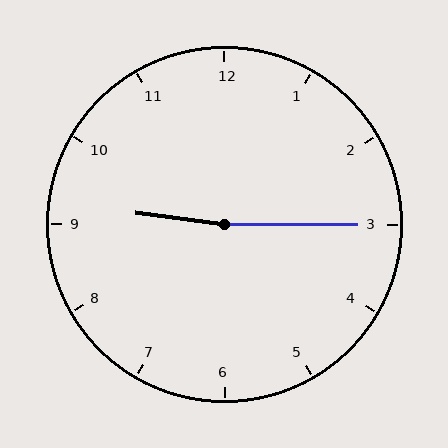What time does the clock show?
9:15.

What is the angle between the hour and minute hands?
Approximately 172 degrees.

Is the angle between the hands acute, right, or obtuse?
It is obtuse.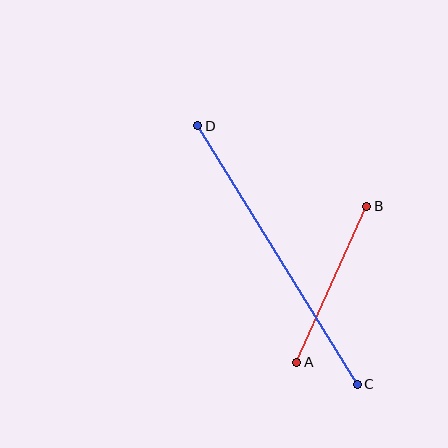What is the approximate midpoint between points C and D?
The midpoint is at approximately (278, 255) pixels.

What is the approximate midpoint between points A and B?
The midpoint is at approximately (332, 284) pixels.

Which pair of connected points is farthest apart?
Points C and D are farthest apart.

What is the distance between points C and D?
The distance is approximately 304 pixels.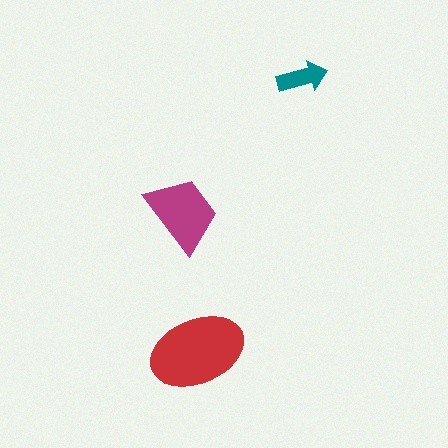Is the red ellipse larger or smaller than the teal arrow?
Larger.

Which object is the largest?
The red ellipse.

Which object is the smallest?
The teal arrow.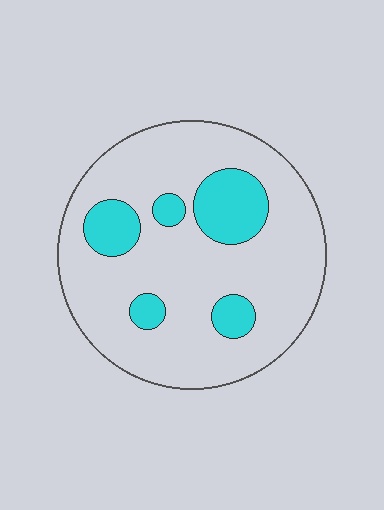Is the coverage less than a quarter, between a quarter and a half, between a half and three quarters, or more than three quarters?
Less than a quarter.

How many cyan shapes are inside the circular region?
5.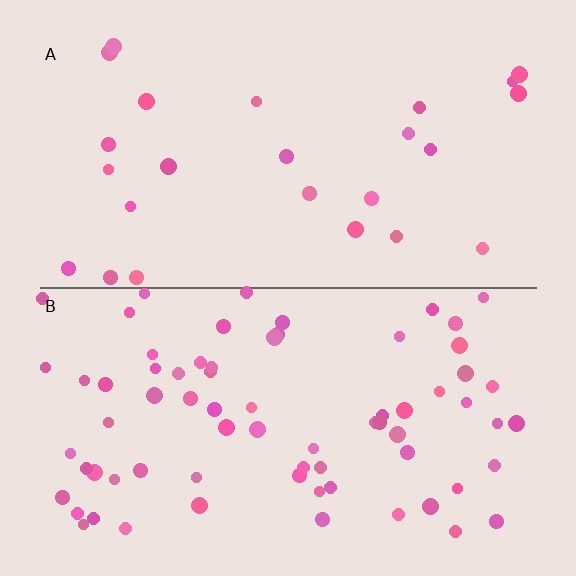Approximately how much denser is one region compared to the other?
Approximately 2.8× — region B over region A.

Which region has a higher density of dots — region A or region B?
B (the bottom).